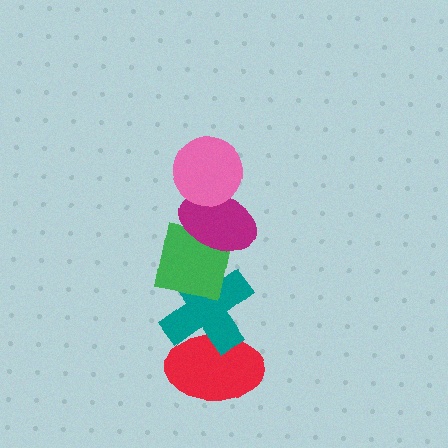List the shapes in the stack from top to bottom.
From top to bottom: the pink circle, the magenta ellipse, the green square, the teal cross, the red ellipse.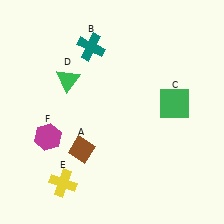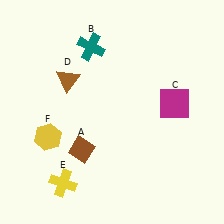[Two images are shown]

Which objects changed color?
C changed from green to magenta. D changed from green to brown. F changed from magenta to yellow.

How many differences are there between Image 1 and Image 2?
There are 3 differences between the two images.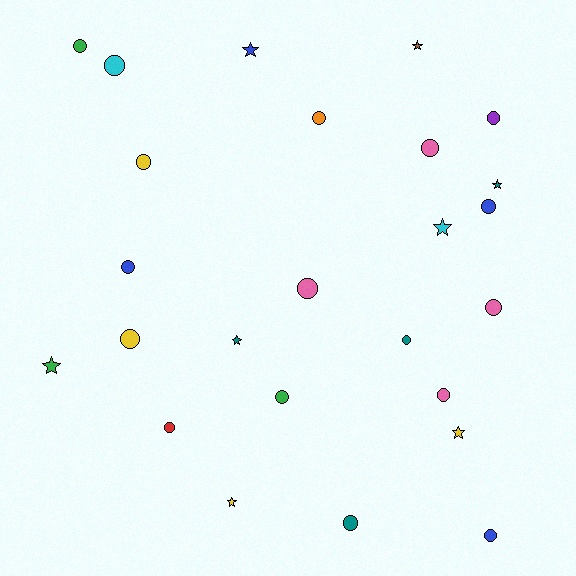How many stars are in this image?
There are 8 stars.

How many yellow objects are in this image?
There are 4 yellow objects.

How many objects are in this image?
There are 25 objects.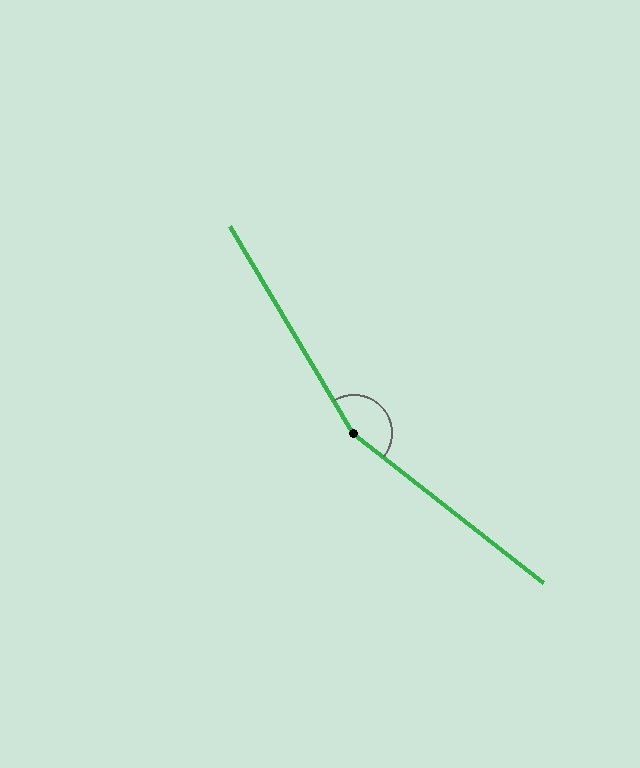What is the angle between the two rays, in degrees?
Approximately 159 degrees.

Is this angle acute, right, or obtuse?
It is obtuse.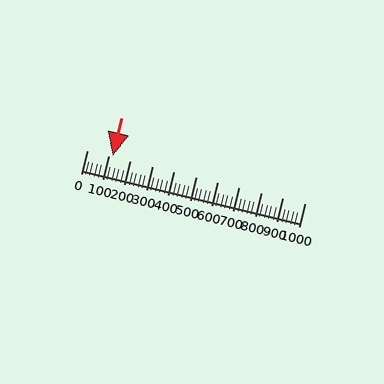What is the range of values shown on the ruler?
The ruler shows values from 0 to 1000.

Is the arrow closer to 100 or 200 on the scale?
The arrow is closer to 100.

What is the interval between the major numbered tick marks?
The major tick marks are spaced 100 units apart.